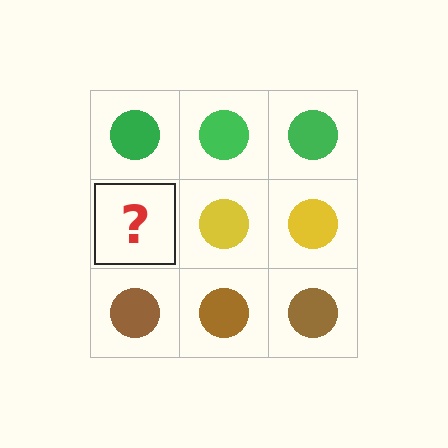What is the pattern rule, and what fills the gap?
The rule is that each row has a consistent color. The gap should be filled with a yellow circle.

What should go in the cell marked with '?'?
The missing cell should contain a yellow circle.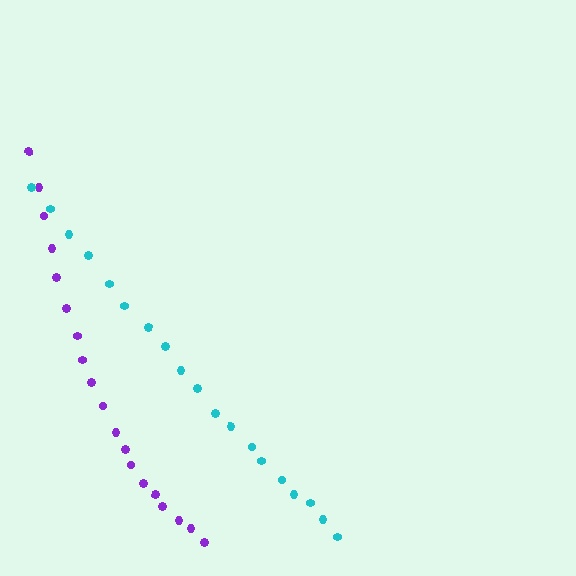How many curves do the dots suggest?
There are 2 distinct paths.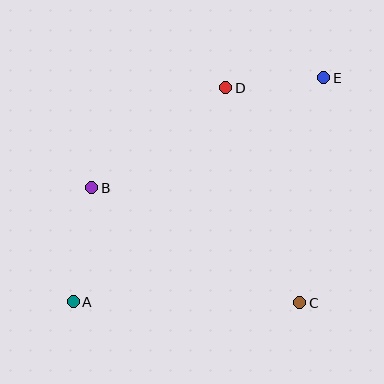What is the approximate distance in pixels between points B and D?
The distance between B and D is approximately 167 pixels.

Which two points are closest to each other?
Points D and E are closest to each other.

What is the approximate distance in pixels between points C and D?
The distance between C and D is approximately 227 pixels.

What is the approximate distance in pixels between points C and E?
The distance between C and E is approximately 226 pixels.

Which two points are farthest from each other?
Points A and E are farthest from each other.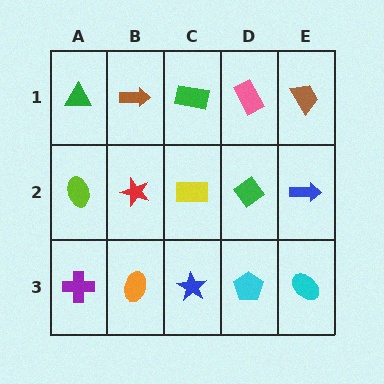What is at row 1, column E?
A brown trapezoid.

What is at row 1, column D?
A pink rectangle.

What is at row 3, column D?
A cyan pentagon.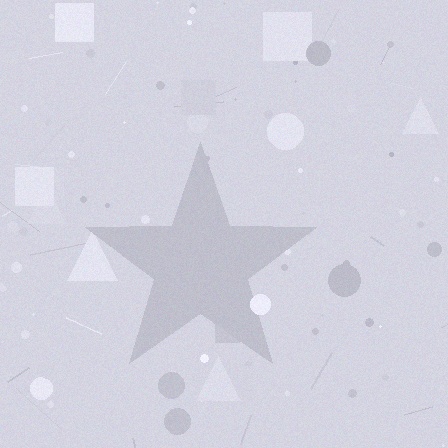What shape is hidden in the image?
A star is hidden in the image.